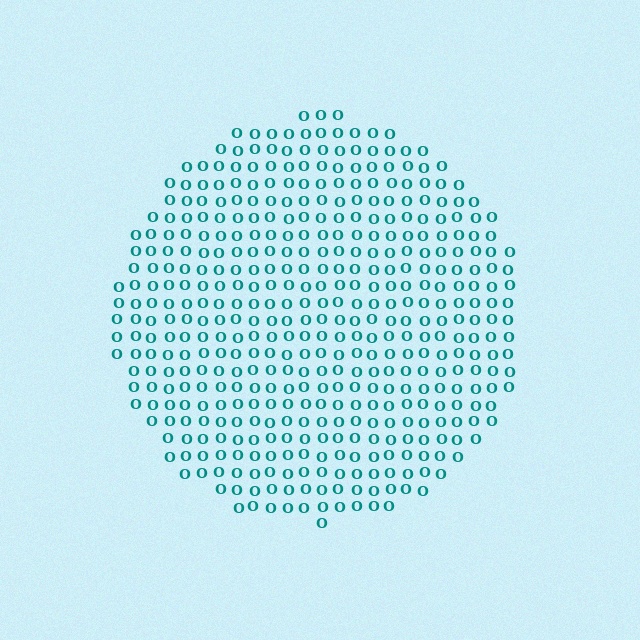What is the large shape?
The large shape is a circle.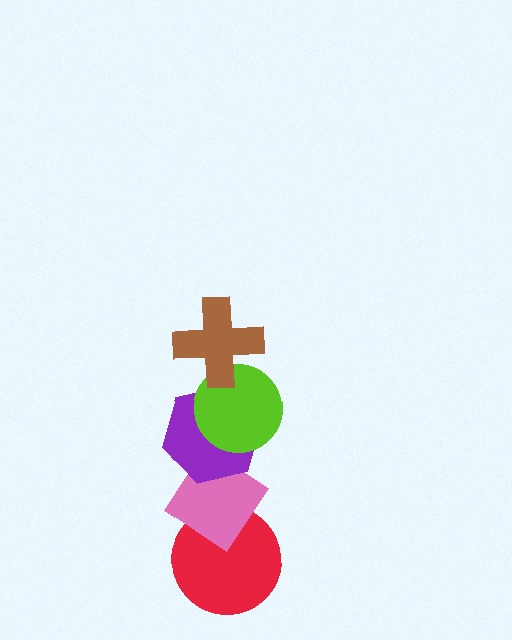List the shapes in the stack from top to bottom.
From top to bottom: the brown cross, the lime circle, the purple hexagon, the pink diamond, the red circle.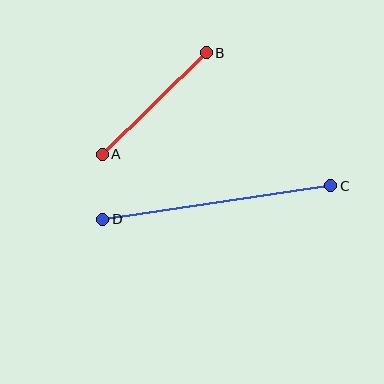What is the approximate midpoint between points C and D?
The midpoint is at approximately (217, 203) pixels.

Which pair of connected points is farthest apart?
Points C and D are farthest apart.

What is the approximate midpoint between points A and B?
The midpoint is at approximately (154, 103) pixels.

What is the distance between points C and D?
The distance is approximately 231 pixels.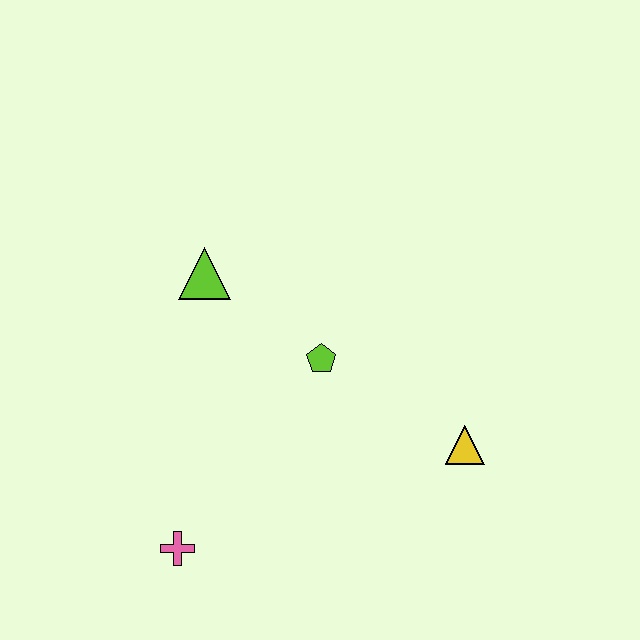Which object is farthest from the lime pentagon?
The pink cross is farthest from the lime pentagon.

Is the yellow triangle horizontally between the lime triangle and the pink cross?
No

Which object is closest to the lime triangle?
The lime pentagon is closest to the lime triangle.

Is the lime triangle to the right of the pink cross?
Yes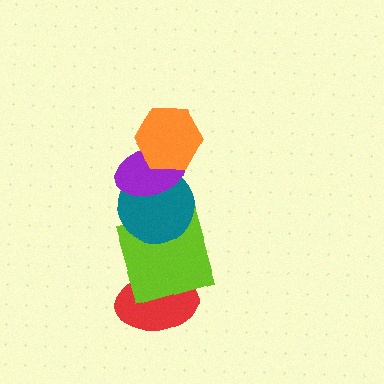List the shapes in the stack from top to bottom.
From top to bottom: the orange hexagon, the purple ellipse, the teal circle, the lime square, the red ellipse.